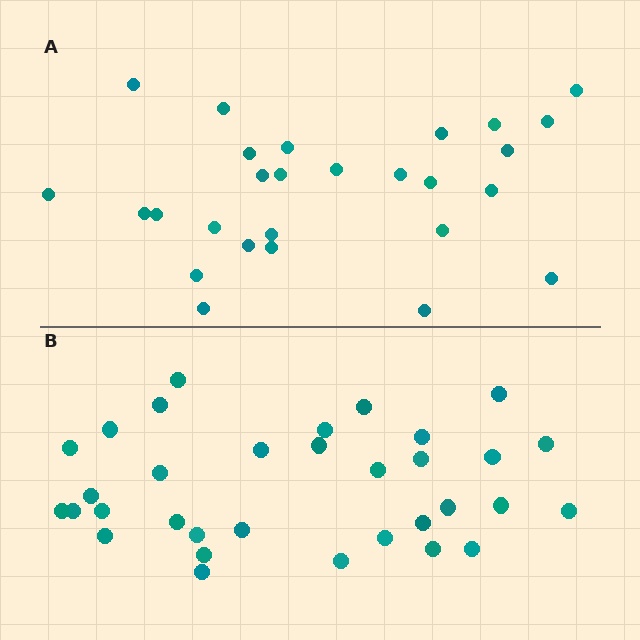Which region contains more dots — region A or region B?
Region B (the bottom region) has more dots.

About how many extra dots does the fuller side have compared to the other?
Region B has about 6 more dots than region A.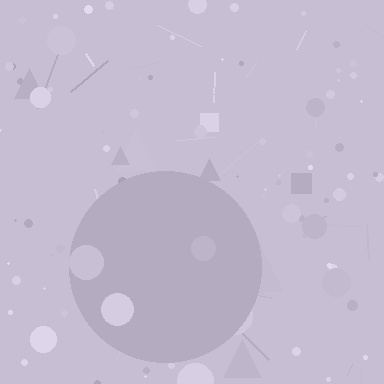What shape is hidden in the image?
A circle is hidden in the image.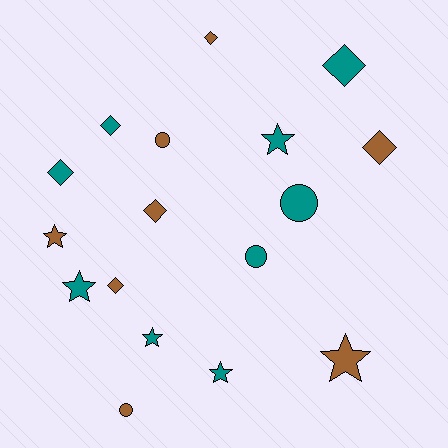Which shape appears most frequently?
Diamond, with 7 objects.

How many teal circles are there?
There are 2 teal circles.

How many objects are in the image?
There are 17 objects.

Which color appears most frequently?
Teal, with 9 objects.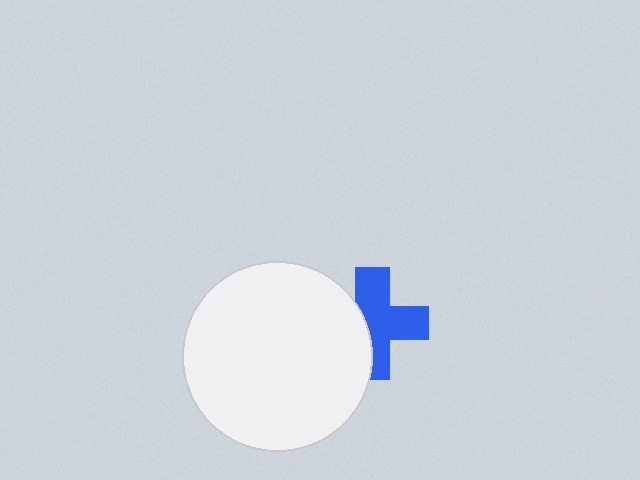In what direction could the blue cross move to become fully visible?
The blue cross could move right. That would shift it out from behind the white circle entirely.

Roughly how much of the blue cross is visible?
About half of it is visible (roughly 63%).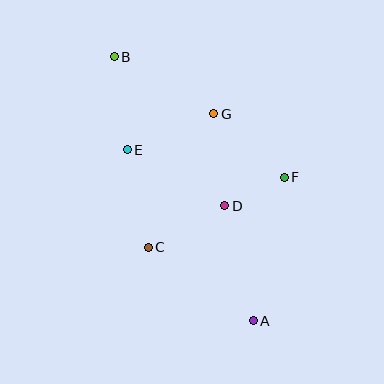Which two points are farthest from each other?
Points A and B are farthest from each other.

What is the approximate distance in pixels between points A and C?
The distance between A and C is approximately 129 pixels.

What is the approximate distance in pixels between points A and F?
The distance between A and F is approximately 147 pixels.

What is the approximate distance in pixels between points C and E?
The distance between C and E is approximately 100 pixels.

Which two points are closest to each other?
Points D and F are closest to each other.